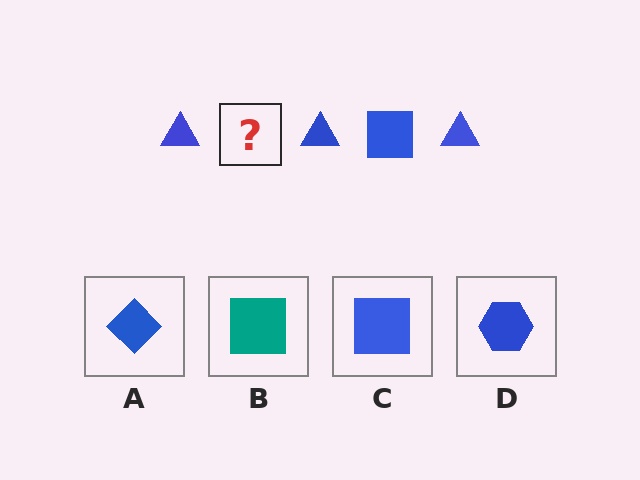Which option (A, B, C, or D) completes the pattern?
C.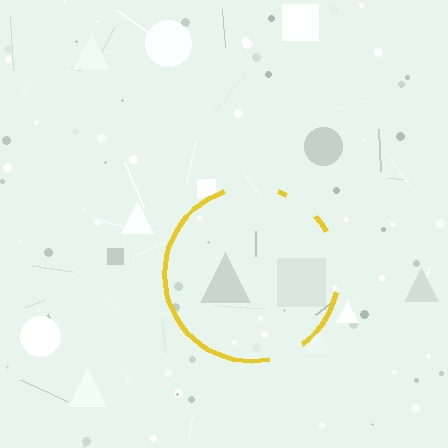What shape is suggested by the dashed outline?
The dashed outline suggests a circle.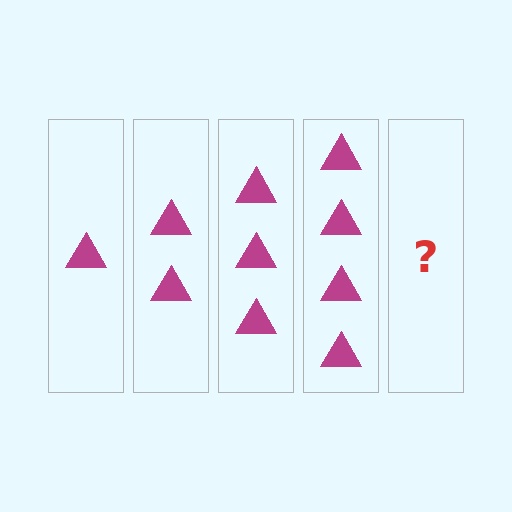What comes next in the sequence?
The next element should be 5 triangles.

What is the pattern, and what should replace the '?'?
The pattern is that each step adds one more triangle. The '?' should be 5 triangles.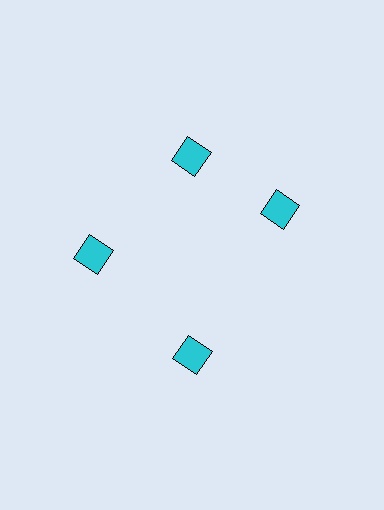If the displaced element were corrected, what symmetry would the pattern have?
It would have 4-fold rotational symmetry — the pattern would map onto itself every 90 degrees.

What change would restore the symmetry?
The symmetry would be restored by rotating it back into even spacing with its neighbors so that all 4 squares sit at equal angles and equal distance from the center.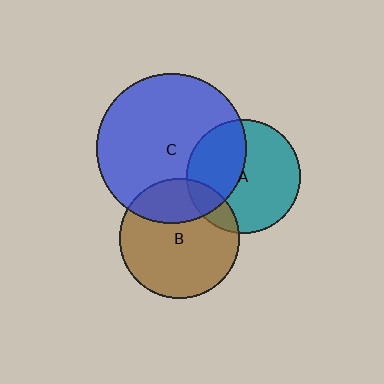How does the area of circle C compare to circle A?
Approximately 1.7 times.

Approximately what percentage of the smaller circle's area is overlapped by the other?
Approximately 30%.